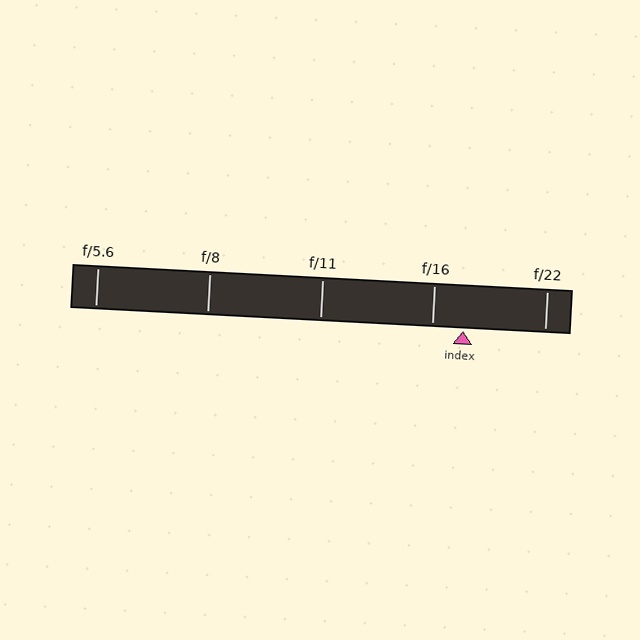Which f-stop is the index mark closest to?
The index mark is closest to f/16.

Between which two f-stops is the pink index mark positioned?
The index mark is between f/16 and f/22.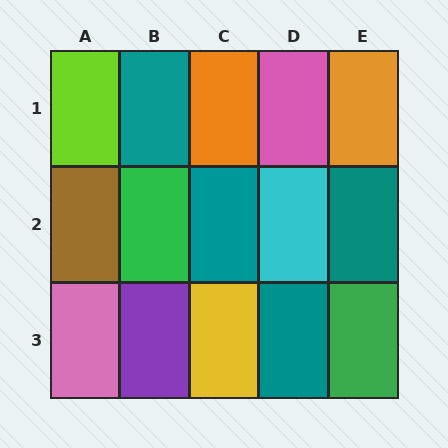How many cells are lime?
1 cell is lime.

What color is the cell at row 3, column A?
Pink.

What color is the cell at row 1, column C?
Orange.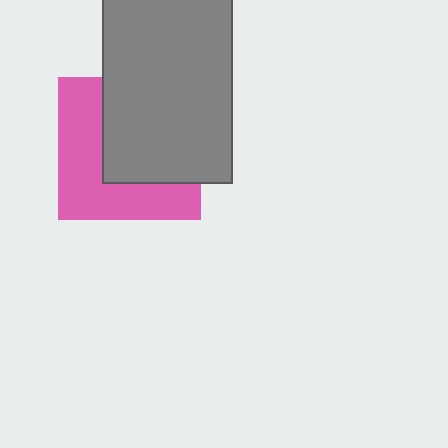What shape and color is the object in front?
The object in front is a gray rectangle.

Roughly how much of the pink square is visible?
About half of it is visible (roughly 48%).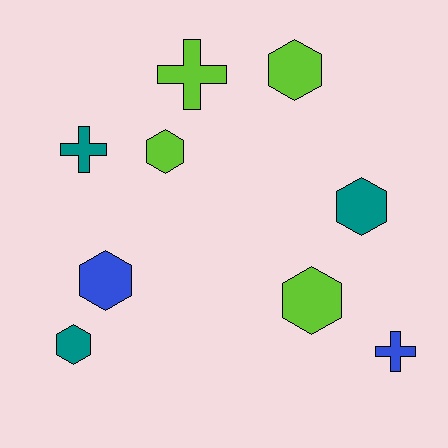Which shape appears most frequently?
Hexagon, with 6 objects.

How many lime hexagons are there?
There are 3 lime hexagons.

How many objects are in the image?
There are 9 objects.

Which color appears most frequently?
Lime, with 4 objects.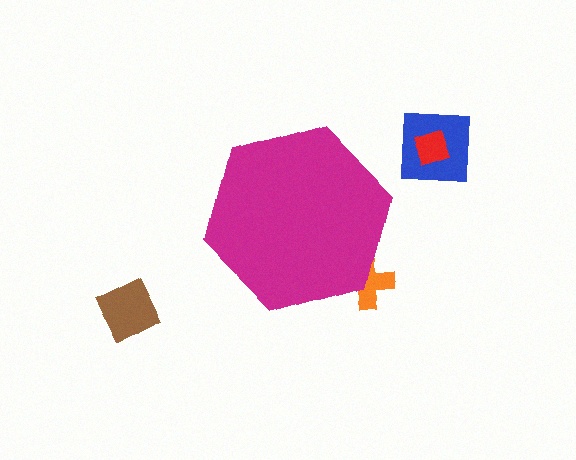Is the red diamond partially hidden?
No, the red diamond is fully visible.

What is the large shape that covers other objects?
A magenta hexagon.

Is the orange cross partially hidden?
Yes, the orange cross is partially hidden behind the magenta hexagon.